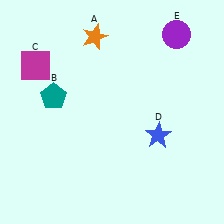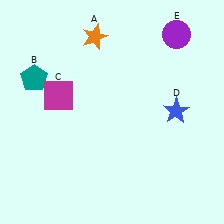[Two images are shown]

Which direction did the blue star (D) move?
The blue star (D) moved up.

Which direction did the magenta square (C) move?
The magenta square (C) moved down.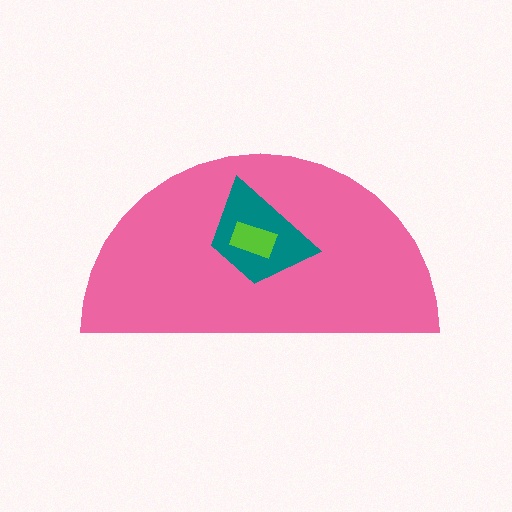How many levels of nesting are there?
3.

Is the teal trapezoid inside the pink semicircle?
Yes.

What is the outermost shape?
The pink semicircle.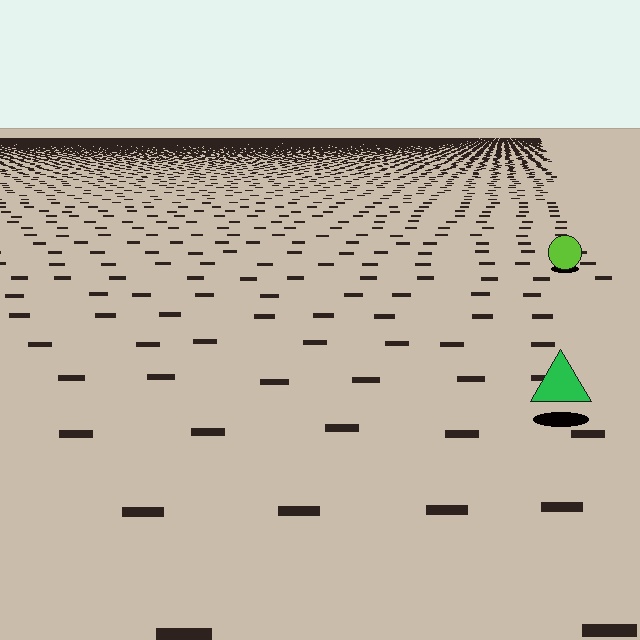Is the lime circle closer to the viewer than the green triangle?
No. The green triangle is closer — you can tell from the texture gradient: the ground texture is coarser near it.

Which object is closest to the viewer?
The green triangle is closest. The texture marks near it are larger and more spread out.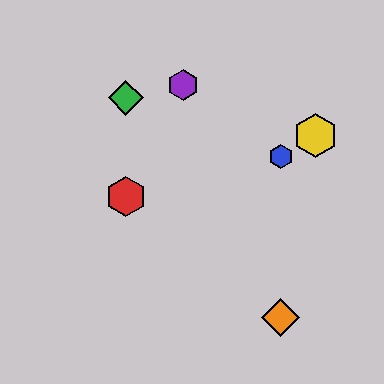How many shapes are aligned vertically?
2 shapes (the red hexagon, the green diamond) are aligned vertically.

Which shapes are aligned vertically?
The red hexagon, the green diamond are aligned vertically.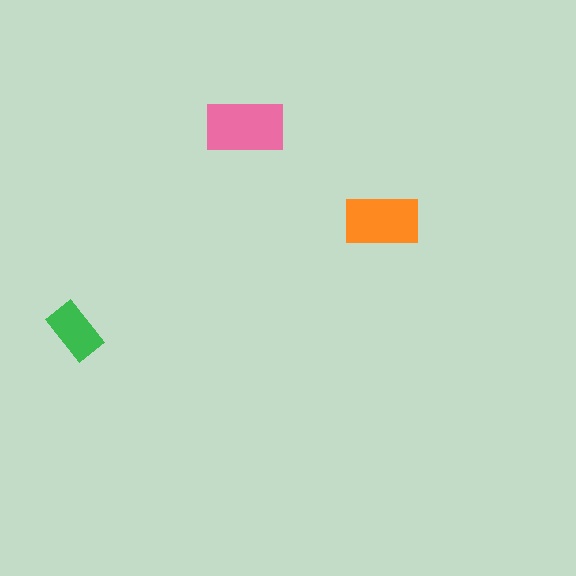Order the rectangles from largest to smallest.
the pink one, the orange one, the green one.